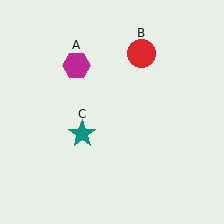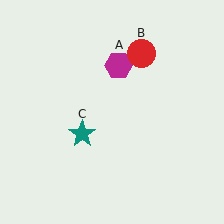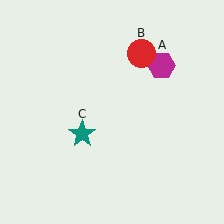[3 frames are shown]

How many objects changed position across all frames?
1 object changed position: magenta hexagon (object A).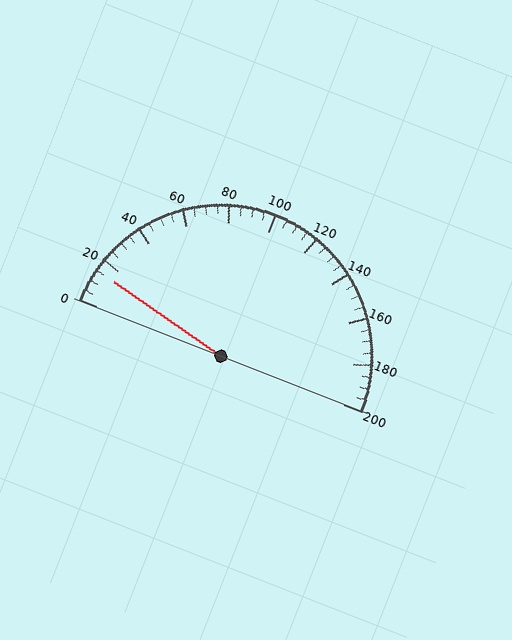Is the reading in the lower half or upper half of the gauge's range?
The reading is in the lower half of the range (0 to 200).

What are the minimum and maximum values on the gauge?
The gauge ranges from 0 to 200.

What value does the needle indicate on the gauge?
The needle indicates approximately 15.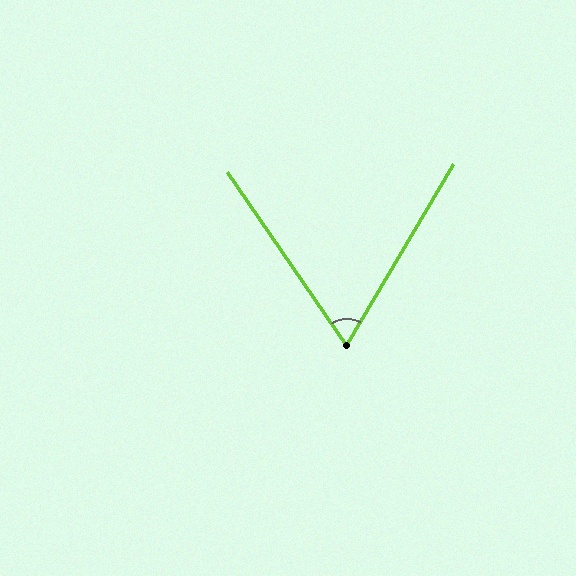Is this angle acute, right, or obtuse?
It is acute.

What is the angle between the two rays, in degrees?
Approximately 65 degrees.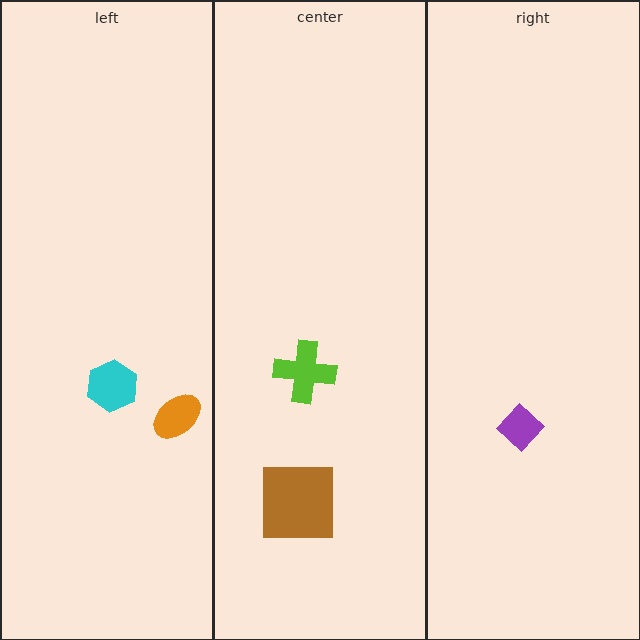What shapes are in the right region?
The purple diamond.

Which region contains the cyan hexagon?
The left region.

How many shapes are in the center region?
2.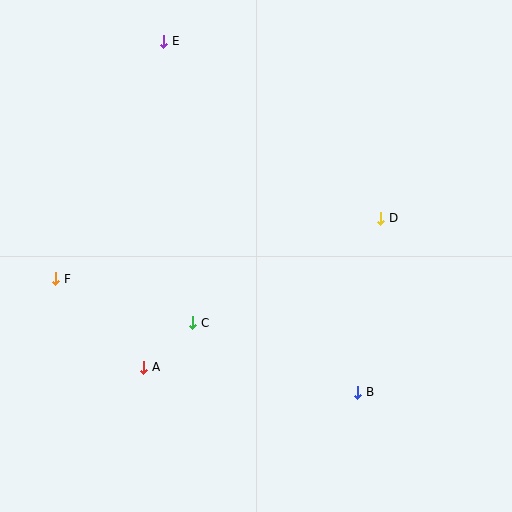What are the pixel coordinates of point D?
Point D is at (381, 218).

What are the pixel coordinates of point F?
Point F is at (56, 279).